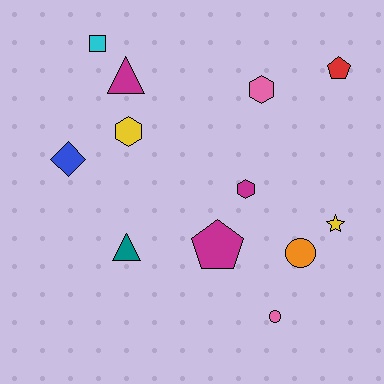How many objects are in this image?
There are 12 objects.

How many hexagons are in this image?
There are 3 hexagons.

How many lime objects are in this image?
There are no lime objects.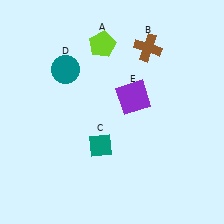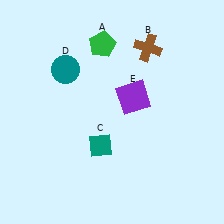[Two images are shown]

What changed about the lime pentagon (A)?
In Image 1, A is lime. In Image 2, it changed to green.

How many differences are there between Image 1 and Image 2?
There is 1 difference between the two images.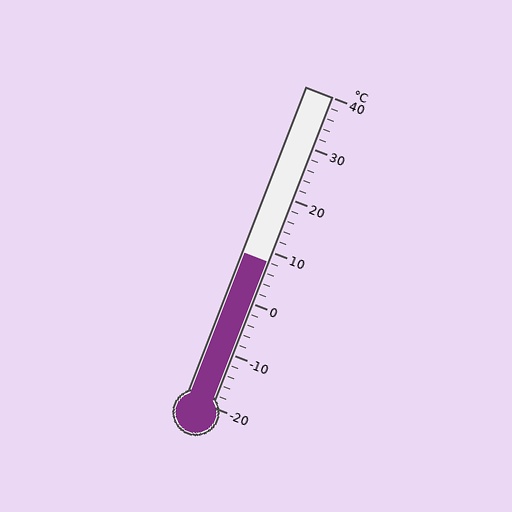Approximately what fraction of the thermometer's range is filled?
The thermometer is filled to approximately 45% of its range.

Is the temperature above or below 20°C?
The temperature is below 20°C.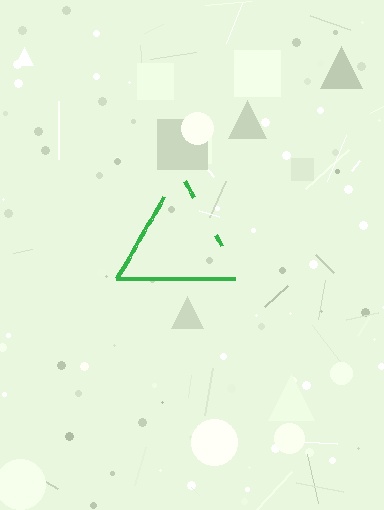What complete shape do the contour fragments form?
The contour fragments form a triangle.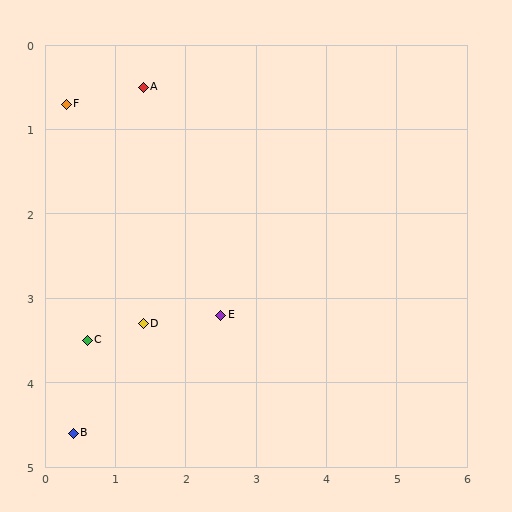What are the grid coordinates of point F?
Point F is at approximately (0.3, 0.7).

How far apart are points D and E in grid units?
Points D and E are about 1.1 grid units apart.